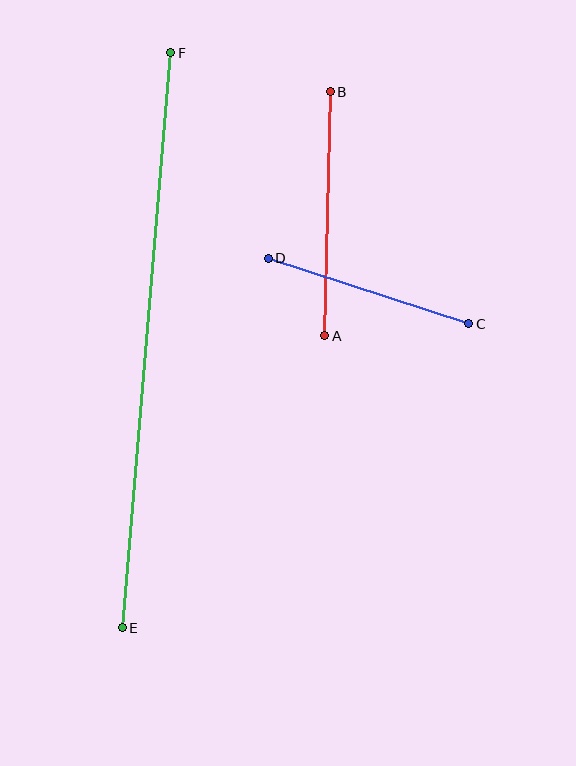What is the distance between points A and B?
The distance is approximately 244 pixels.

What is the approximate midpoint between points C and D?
The midpoint is at approximately (369, 291) pixels.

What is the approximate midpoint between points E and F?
The midpoint is at approximately (146, 340) pixels.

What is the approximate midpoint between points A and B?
The midpoint is at approximately (327, 214) pixels.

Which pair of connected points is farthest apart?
Points E and F are farthest apart.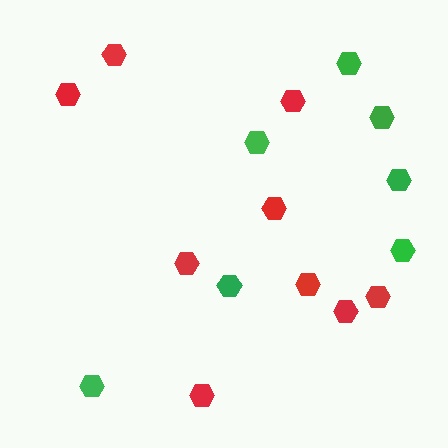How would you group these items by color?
There are 2 groups: one group of red hexagons (9) and one group of green hexagons (7).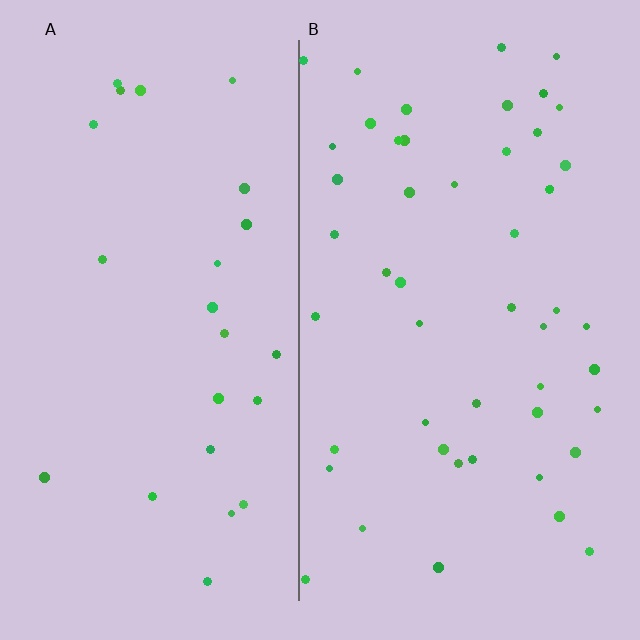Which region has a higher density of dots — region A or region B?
B (the right).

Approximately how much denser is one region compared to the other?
Approximately 2.0× — region B over region A.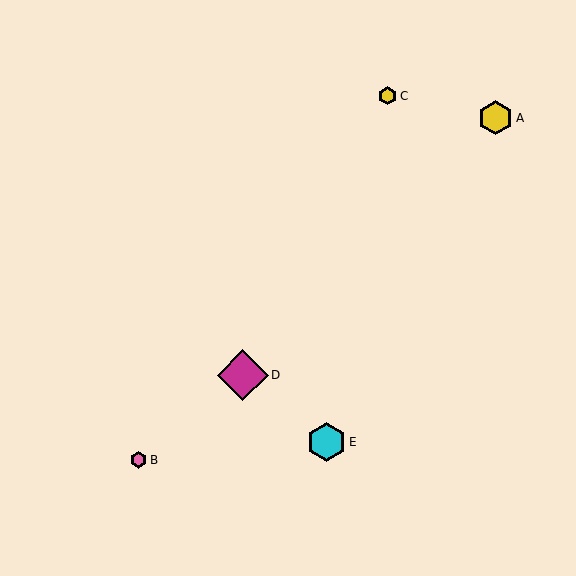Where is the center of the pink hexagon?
The center of the pink hexagon is at (138, 460).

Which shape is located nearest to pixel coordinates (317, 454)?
The cyan hexagon (labeled E) at (327, 442) is nearest to that location.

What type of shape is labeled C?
Shape C is a yellow hexagon.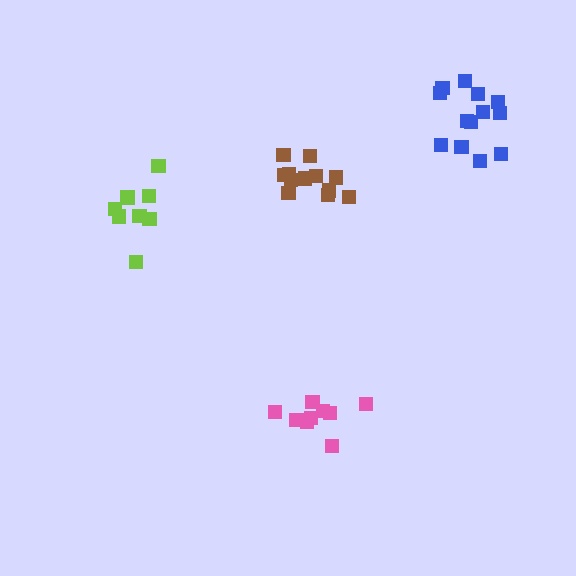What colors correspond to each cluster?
The clusters are colored: pink, lime, brown, blue.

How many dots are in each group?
Group 1: 9 dots, Group 2: 8 dots, Group 3: 13 dots, Group 4: 13 dots (43 total).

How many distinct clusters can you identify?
There are 4 distinct clusters.